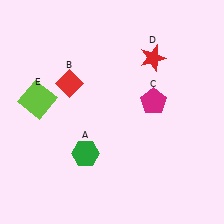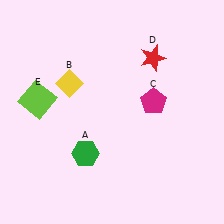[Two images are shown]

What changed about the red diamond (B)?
In Image 1, B is red. In Image 2, it changed to yellow.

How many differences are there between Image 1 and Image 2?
There is 1 difference between the two images.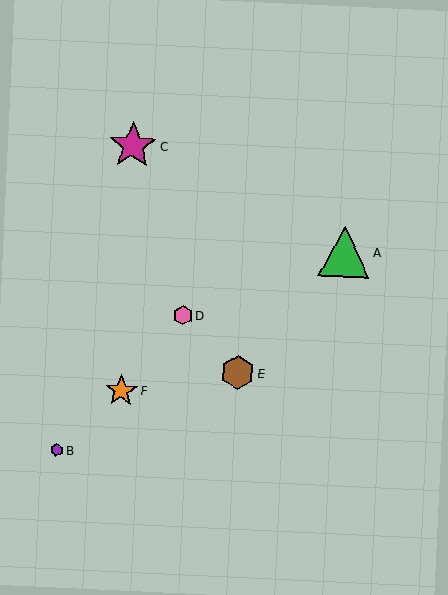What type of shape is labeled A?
Shape A is a green triangle.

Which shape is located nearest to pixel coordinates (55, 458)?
The purple hexagon (labeled B) at (57, 450) is nearest to that location.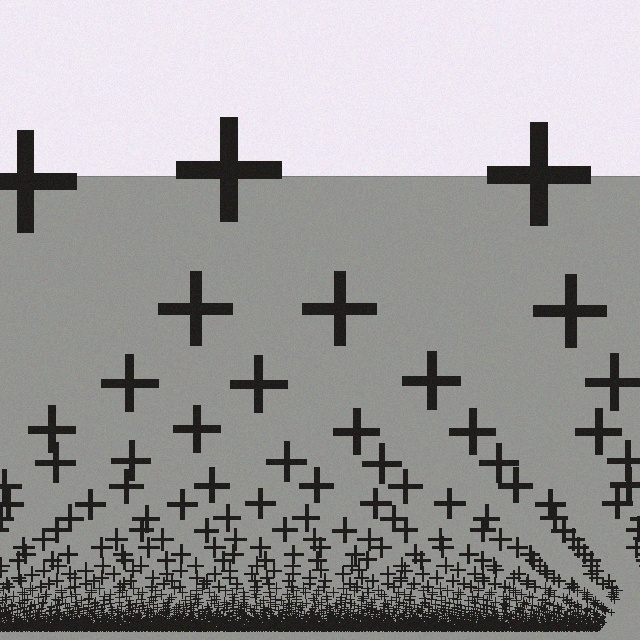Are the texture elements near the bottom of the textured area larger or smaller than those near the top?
Smaller. The gradient is inverted — elements near the bottom are smaller and denser.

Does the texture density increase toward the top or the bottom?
Density increases toward the bottom.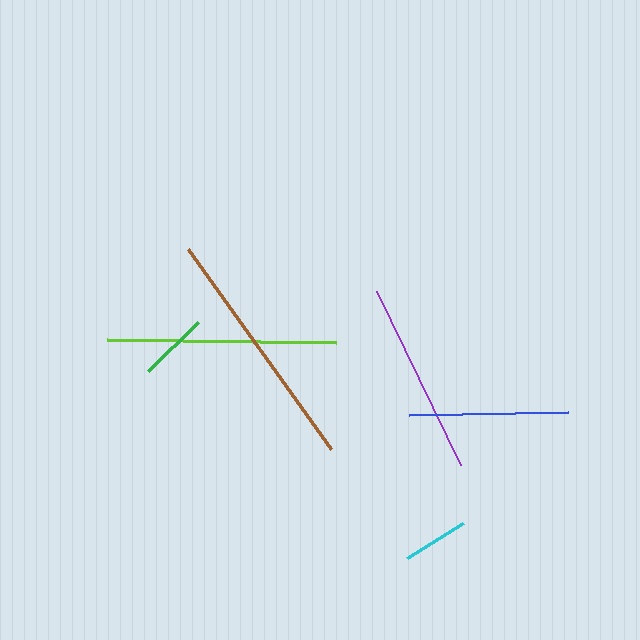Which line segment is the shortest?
The cyan line is the shortest at approximately 66 pixels.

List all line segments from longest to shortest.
From longest to shortest: brown, lime, purple, blue, green, cyan.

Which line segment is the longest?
The brown line is the longest at approximately 245 pixels.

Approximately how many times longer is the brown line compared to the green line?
The brown line is approximately 3.5 times the length of the green line.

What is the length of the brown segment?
The brown segment is approximately 245 pixels long.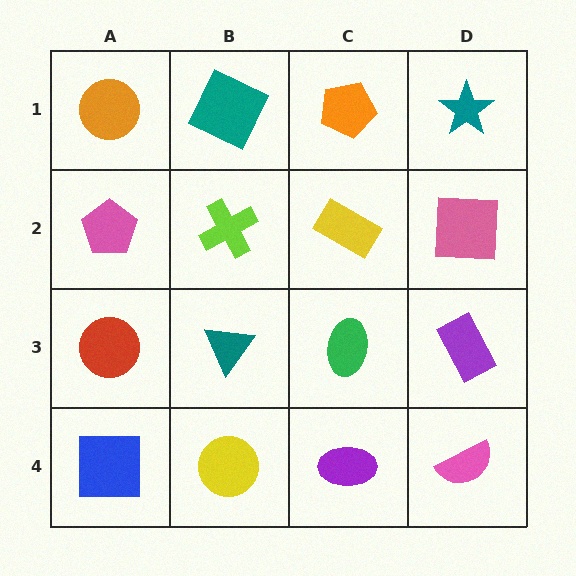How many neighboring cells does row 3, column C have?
4.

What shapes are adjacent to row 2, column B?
A teal square (row 1, column B), a teal triangle (row 3, column B), a pink pentagon (row 2, column A), a yellow rectangle (row 2, column C).